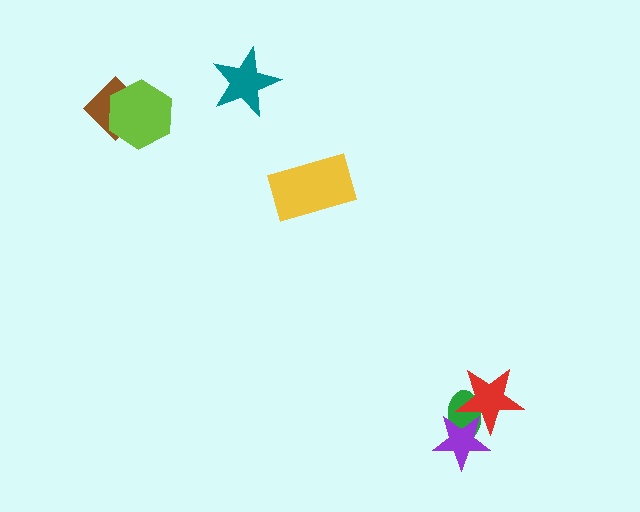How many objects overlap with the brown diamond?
1 object overlaps with the brown diamond.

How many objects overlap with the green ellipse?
2 objects overlap with the green ellipse.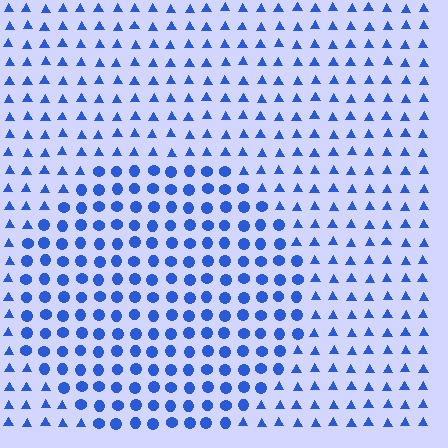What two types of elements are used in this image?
The image uses circles inside the circle region and triangles outside it.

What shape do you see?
I see a circle.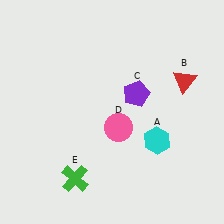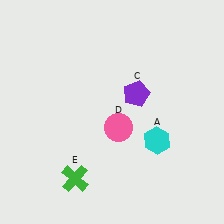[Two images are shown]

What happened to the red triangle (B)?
The red triangle (B) was removed in Image 2. It was in the top-right area of Image 1.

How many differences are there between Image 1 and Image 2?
There is 1 difference between the two images.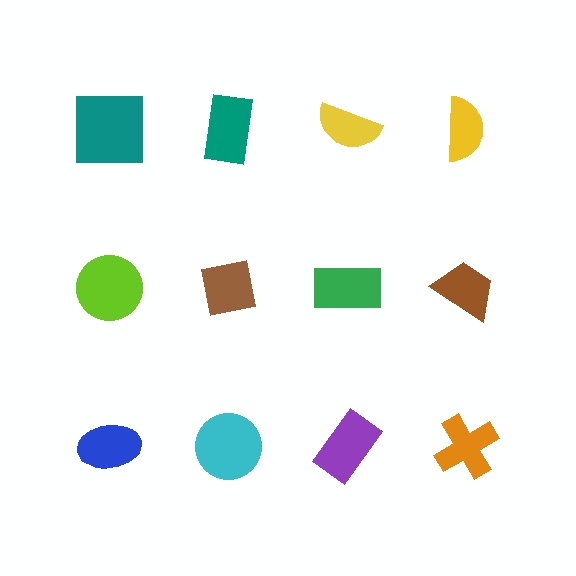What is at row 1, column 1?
A teal square.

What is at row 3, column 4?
An orange cross.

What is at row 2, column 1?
A lime circle.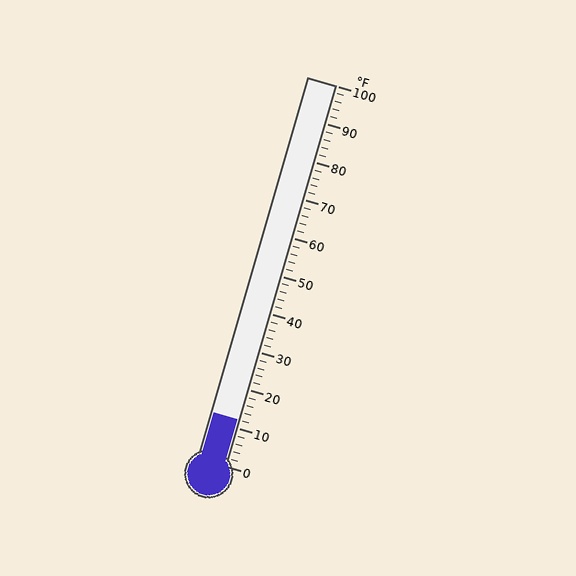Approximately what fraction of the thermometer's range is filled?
The thermometer is filled to approximately 10% of its range.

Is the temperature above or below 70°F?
The temperature is below 70°F.